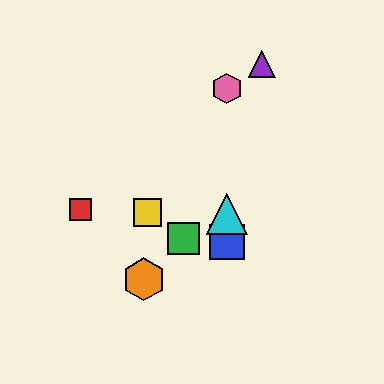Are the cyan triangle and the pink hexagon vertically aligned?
Yes, both are at x≈227.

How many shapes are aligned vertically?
3 shapes (the blue square, the cyan triangle, the pink hexagon) are aligned vertically.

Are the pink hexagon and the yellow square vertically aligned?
No, the pink hexagon is at x≈227 and the yellow square is at x≈147.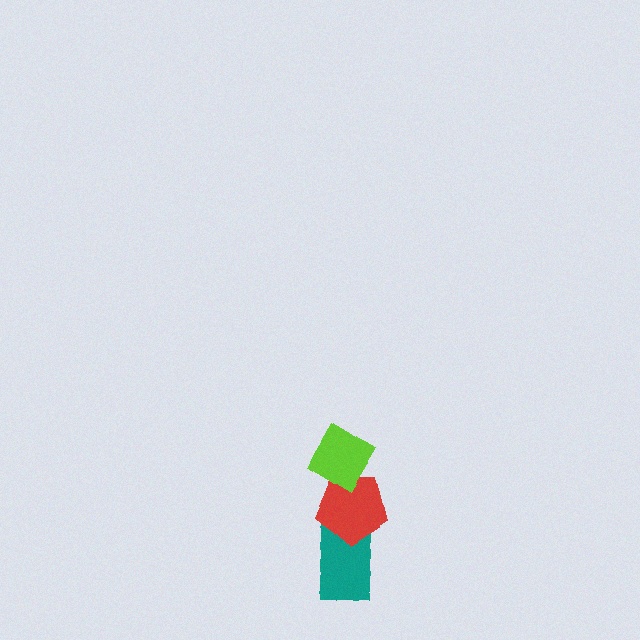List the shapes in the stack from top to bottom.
From top to bottom: the lime diamond, the red pentagon, the teal rectangle.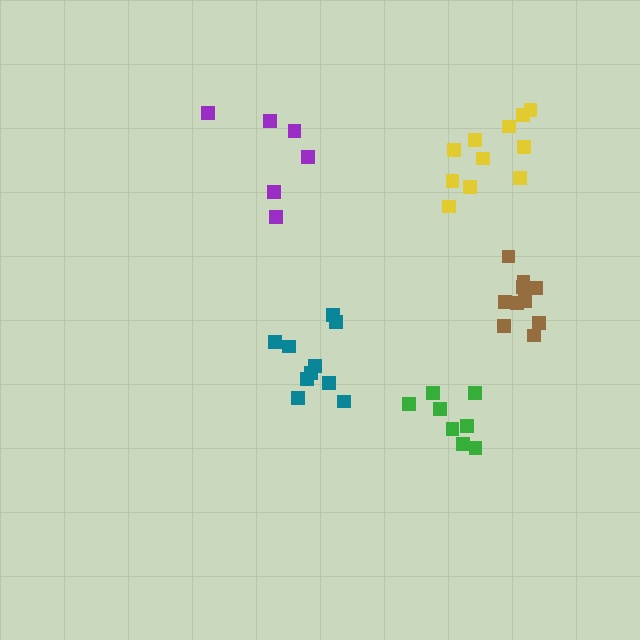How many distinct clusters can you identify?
There are 5 distinct clusters.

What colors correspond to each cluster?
The clusters are colored: purple, green, teal, yellow, brown.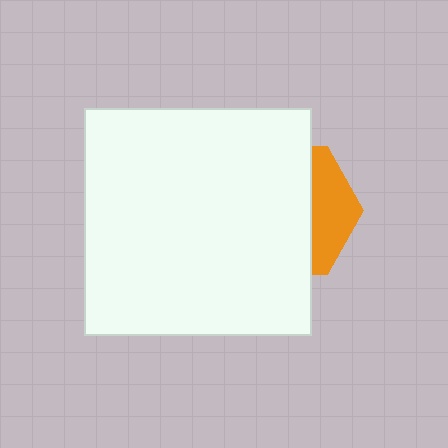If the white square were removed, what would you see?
You would see the complete orange hexagon.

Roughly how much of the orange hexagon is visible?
A small part of it is visible (roughly 31%).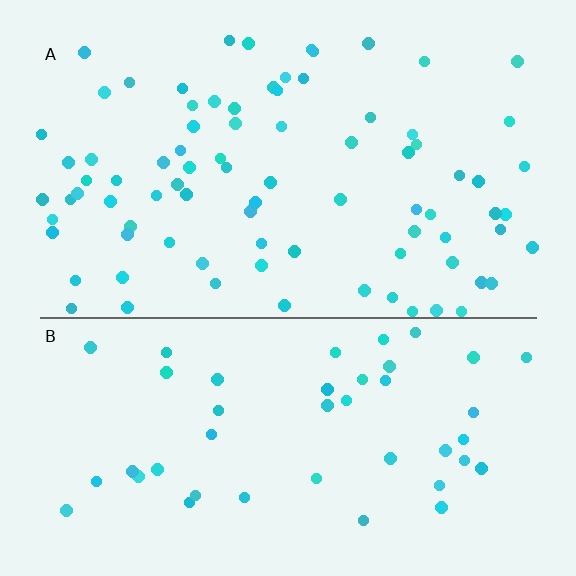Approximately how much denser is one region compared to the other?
Approximately 1.9× — region A over region B.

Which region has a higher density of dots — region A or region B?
A (the top).